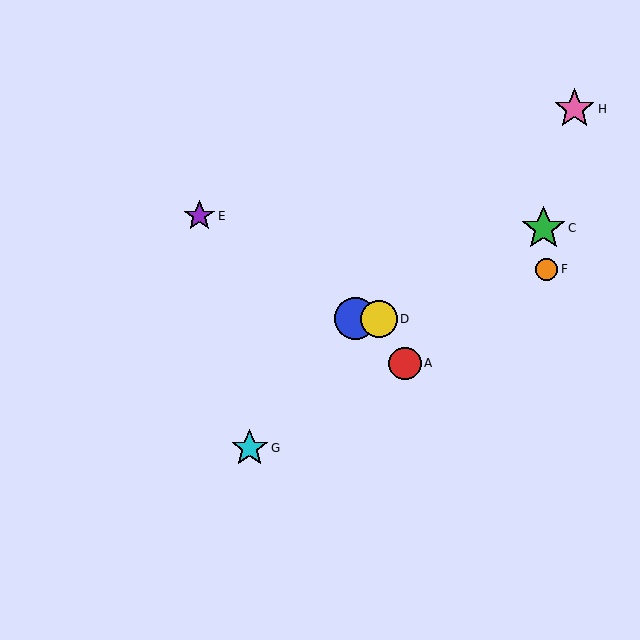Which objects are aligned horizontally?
Objects B, D are aligned horizontally.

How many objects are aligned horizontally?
2 objects (B, D) are aligned horizontally.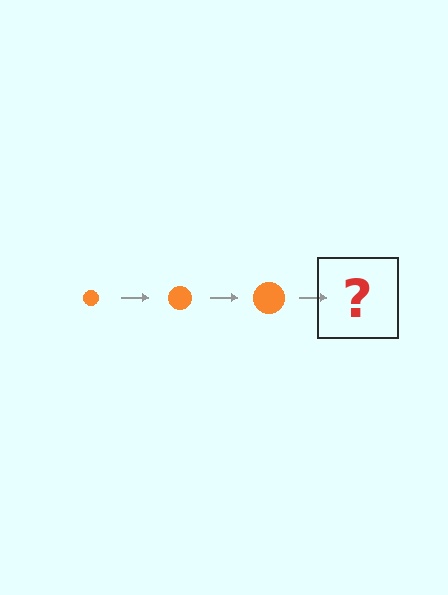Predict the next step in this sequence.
The next step is an orange circle, larger than the previous one.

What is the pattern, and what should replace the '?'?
The pattern is that the circle gets progressively larger each step. The '?' should be an orange circle, larger than the previous one.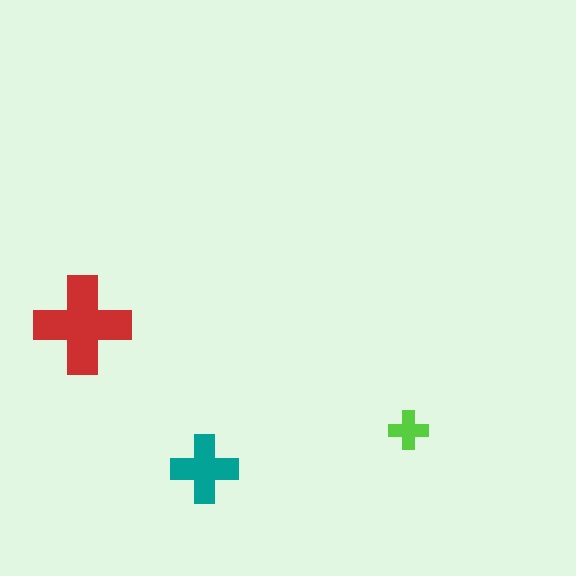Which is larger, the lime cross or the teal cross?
The teal one.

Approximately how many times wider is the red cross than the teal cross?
About 1.5 times wider.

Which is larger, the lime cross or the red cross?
The red one.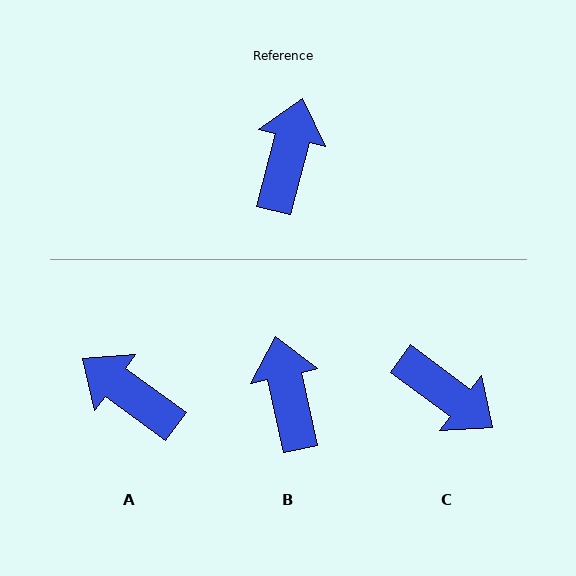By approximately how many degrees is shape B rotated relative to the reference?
Approximately 27 degrees counter-clockwise.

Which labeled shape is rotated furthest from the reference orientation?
C, about 112 degrees away.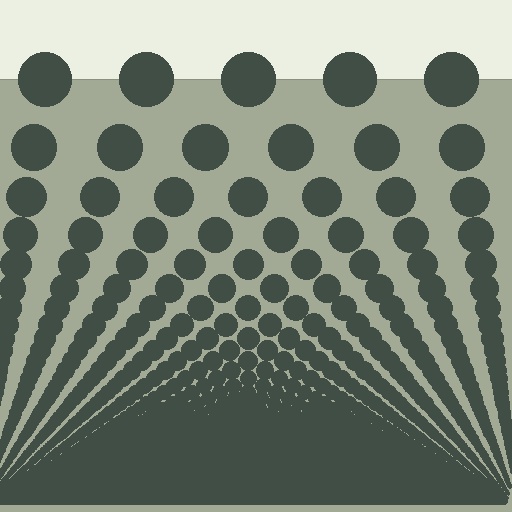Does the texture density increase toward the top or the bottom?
Density increases toward the bottom.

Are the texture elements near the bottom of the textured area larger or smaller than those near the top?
Smaller. The gradient is inverted — elements near the bottom are smaller and denser.